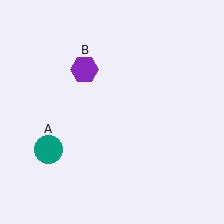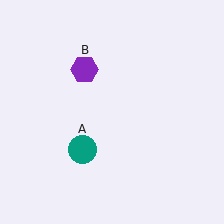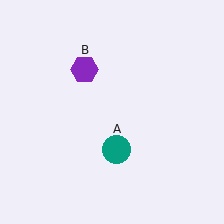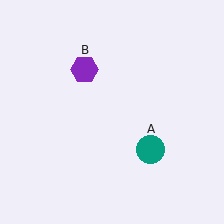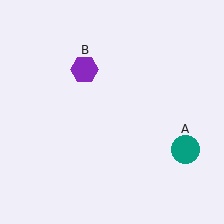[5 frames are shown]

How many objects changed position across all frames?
1 object changed position: teal circle (object A).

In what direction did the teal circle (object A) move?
The teal circle (object A) moved right.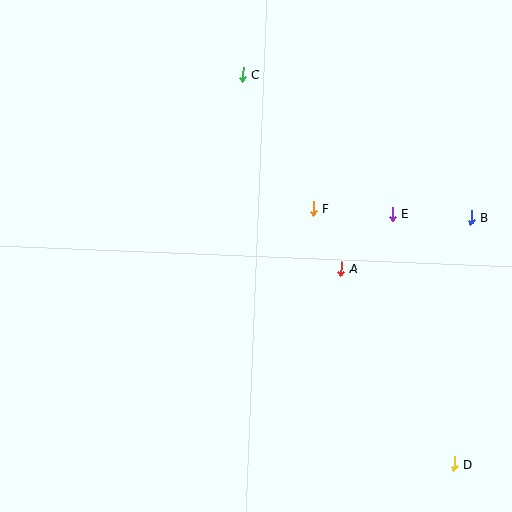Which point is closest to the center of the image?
Point F at (313, 208) is closest to the center.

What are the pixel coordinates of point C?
Point C is at (243, 74).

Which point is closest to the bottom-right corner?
Point D is closest to the bottom-right corner.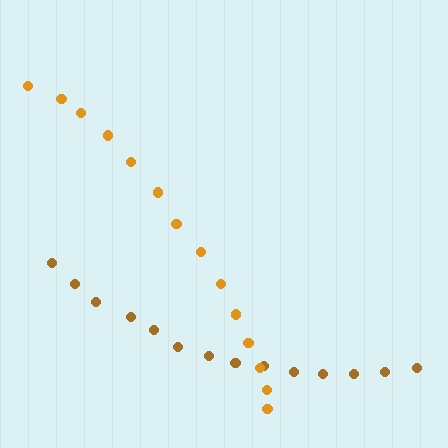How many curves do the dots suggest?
There are 2 distinct paths.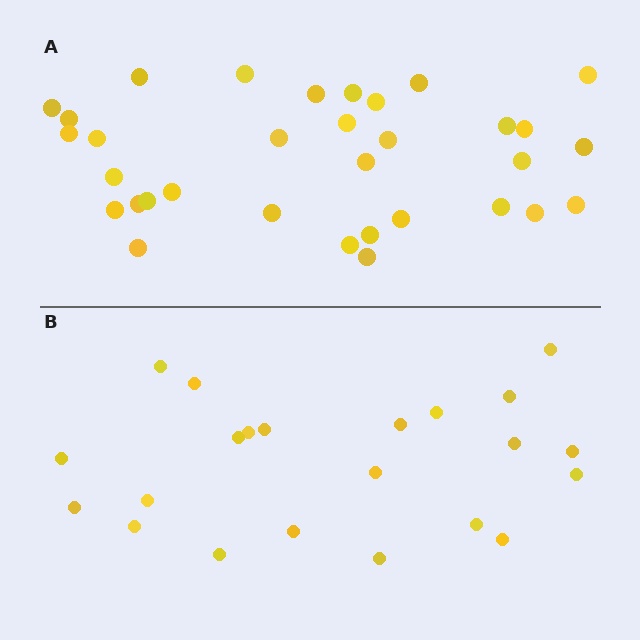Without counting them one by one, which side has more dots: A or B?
Region A (the top region) has more dots.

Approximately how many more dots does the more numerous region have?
Region A has roughly 12 or so more dots than region B.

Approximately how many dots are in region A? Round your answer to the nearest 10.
About 30 dots. (The exact count is 33, which rounds to 30.)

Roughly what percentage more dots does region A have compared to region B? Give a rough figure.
About 50% more.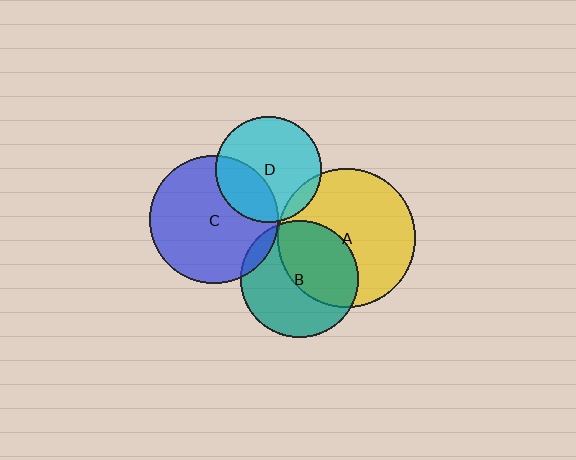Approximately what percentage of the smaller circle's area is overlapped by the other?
Approximately 10%.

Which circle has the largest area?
Circle A (yellow).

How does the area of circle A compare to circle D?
Approximately 1.7 times.